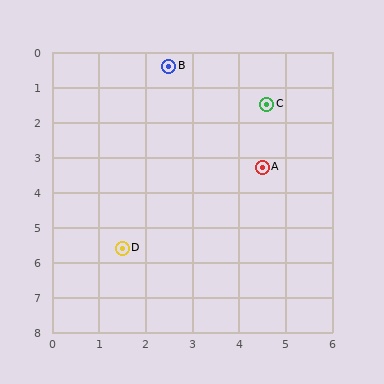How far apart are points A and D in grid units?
Points A and D are about 3.8 grid units apart.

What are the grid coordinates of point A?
Point A is at approximately (4.5, 3.3).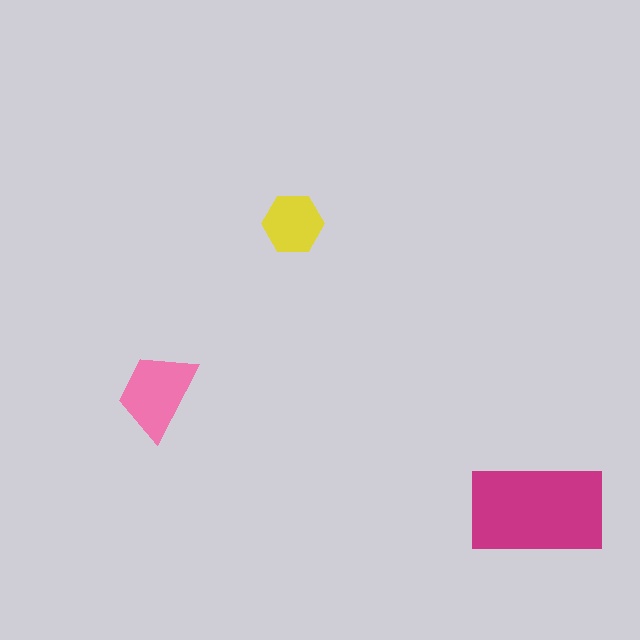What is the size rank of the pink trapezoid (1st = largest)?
2nd.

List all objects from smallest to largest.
The yellow hexagon, the pink trapezoid, the magenta rectangle.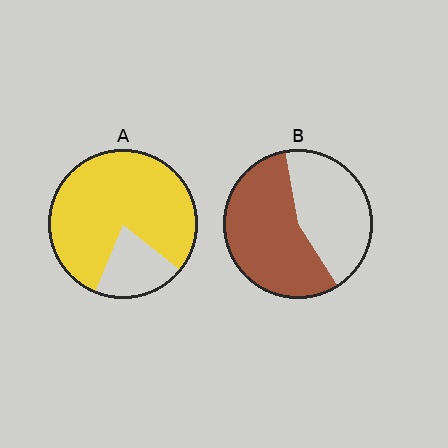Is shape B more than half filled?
Yes.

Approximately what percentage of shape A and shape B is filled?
A is approximately 80% and B is approximately 55%.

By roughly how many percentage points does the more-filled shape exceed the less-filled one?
By roughly 25 percentage points (A over B).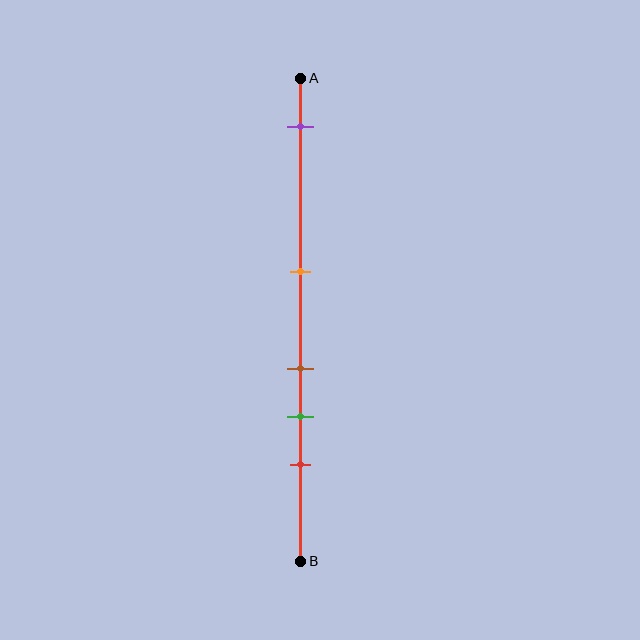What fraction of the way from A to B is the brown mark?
The brown mark is approximately 60% (0.6) of the way from A to B.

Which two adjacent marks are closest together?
The brown and green marks are the closest adjacent pair.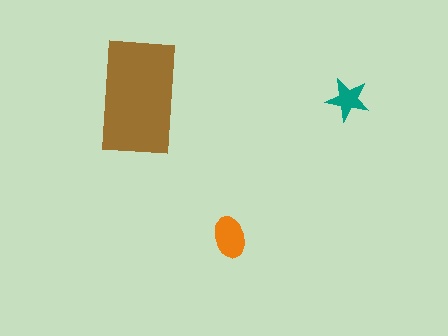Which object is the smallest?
The teal star.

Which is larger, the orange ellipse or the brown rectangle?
The brown rectangle.